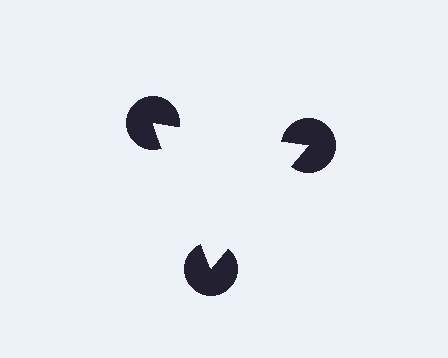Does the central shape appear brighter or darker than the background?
It typically appears slightly brighter than the background, even though no actual brightness change is drawn.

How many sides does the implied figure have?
3 sides.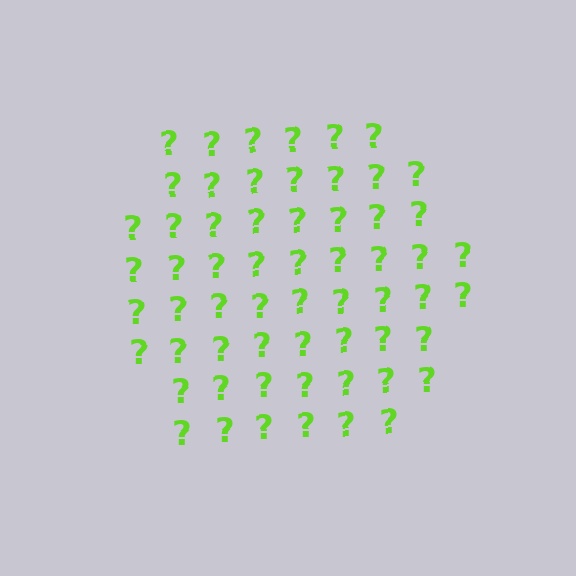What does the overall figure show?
The overall figure shows a hexagon.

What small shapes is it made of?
It is made of small question marks.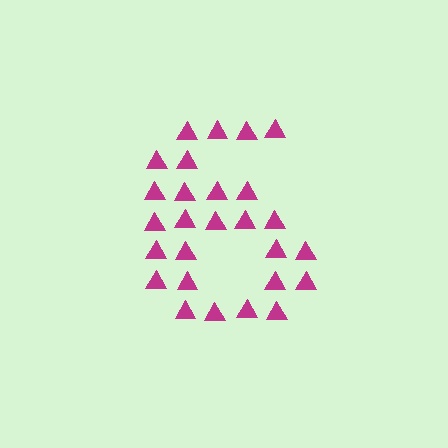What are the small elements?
The small elements are triangles.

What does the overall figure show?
The overall figure shows the digit 6.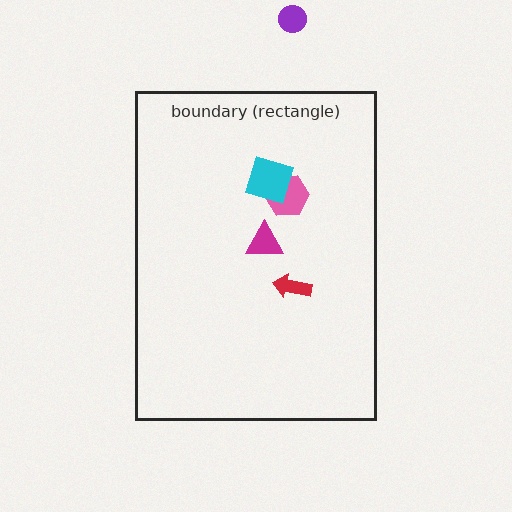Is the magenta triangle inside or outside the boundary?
Inside.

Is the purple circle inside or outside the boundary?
Outside.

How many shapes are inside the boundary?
4 inside, 1 outside.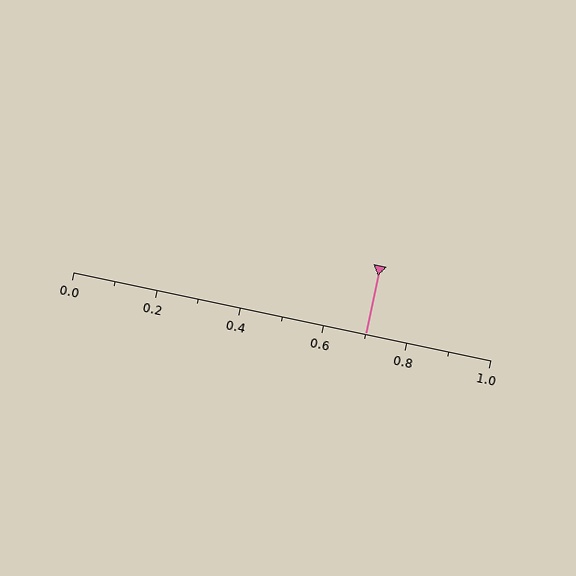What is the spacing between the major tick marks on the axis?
The major ticks are spaced 0.2 apart.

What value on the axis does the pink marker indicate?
The marker indicates approximately 0.7.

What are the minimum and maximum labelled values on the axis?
The axis runs from 0.0 to 1.0.